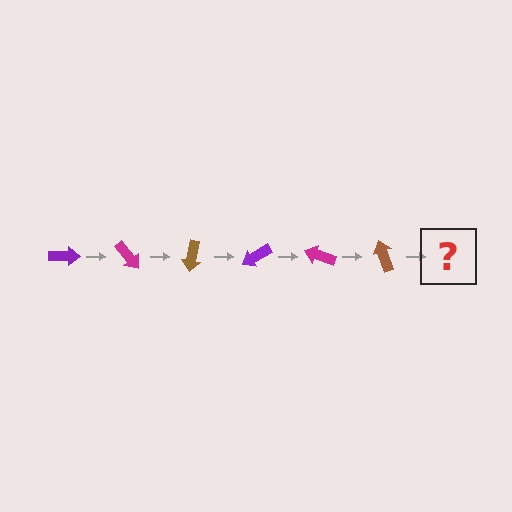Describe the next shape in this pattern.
It should be a purple arrow, rotated 300 degrees from the start.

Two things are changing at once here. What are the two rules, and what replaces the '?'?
The two rules are that it rotates 50 degrees each step and the color cycles through purple, magenta, and brown. The '?' should be a purple arrow, rotated 300 degrees from the start.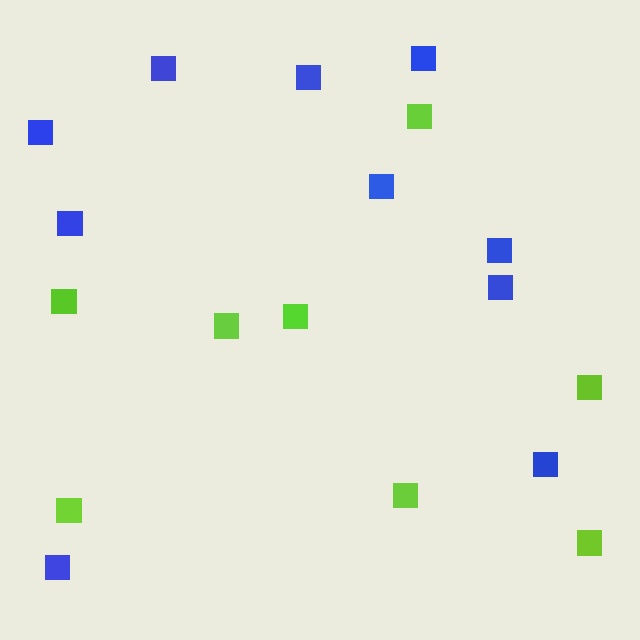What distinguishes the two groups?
There are 2 groups: one group of lime squares (8) and one group of blue squares (10).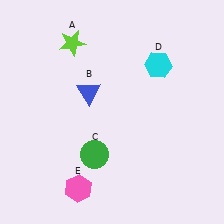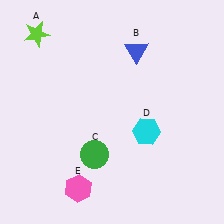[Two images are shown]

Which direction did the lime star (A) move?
The lime star (A) moved left.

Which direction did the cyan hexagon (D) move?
The cyan hexagon (D) moved down.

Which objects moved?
The objects that moved are: the lime star (A), the blue triangle (B), the cyan hexagon (D).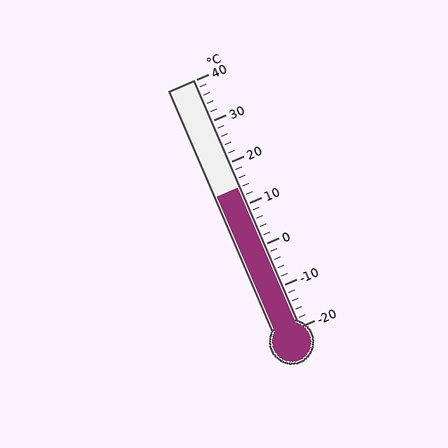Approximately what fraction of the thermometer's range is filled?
The thermometer is filled to approximately 55% of its range.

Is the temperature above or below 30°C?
The temperature is below 30°C.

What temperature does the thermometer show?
The thermometer shows approximately 14°C.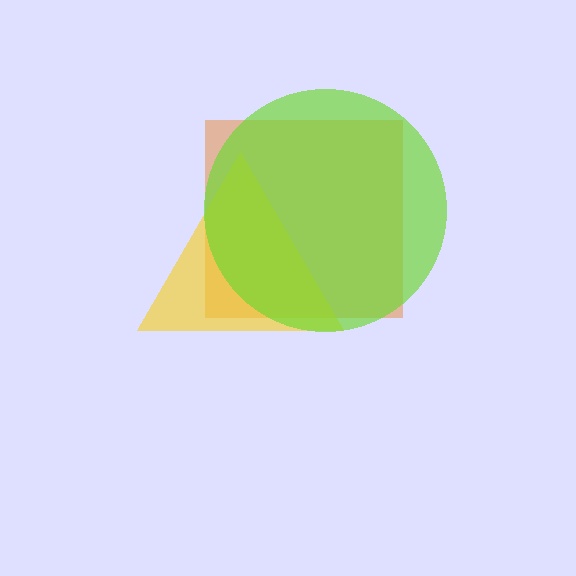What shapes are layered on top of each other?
The layered shapes are: an orange square, a yellow triangle, a lime circle.